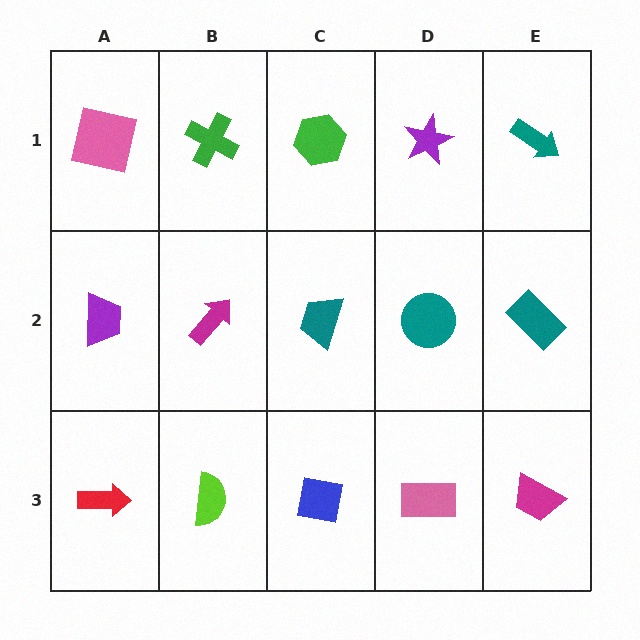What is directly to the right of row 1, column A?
A green cross.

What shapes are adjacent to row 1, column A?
A purple trapezoid (row 2, column A), a green cross (row 1, column B).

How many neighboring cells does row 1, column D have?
3.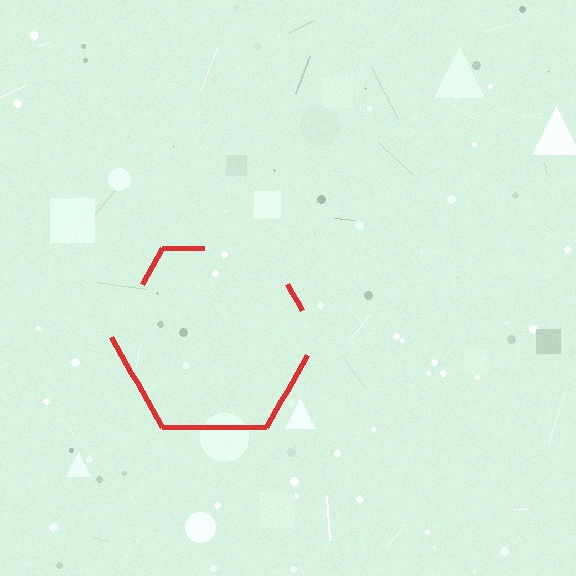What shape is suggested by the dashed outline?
The dashed outline suggests a hexagon.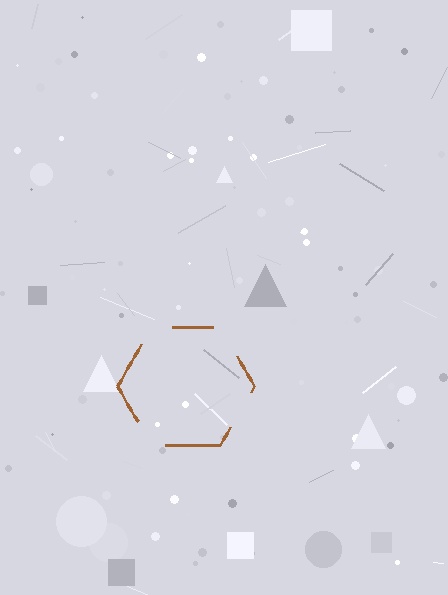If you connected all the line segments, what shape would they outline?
They would outline a hexagon.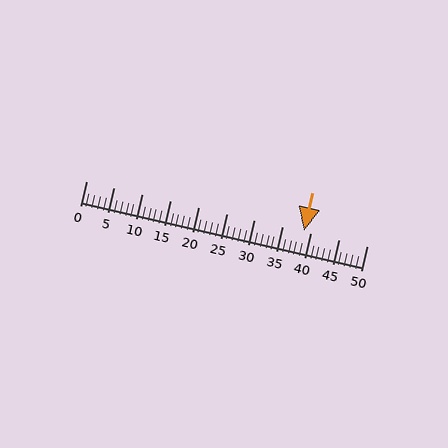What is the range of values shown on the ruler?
The ruler shows values from 0 to 50.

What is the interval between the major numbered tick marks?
The major tick marks are spaced 5 units apart.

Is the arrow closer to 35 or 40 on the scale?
The arrow is closer to 40.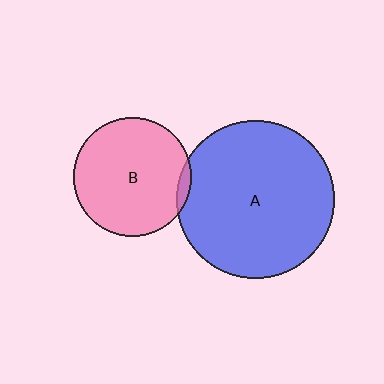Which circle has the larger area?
Circle A (blue).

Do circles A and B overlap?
Yes.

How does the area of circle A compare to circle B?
Approximately 1.8 times.